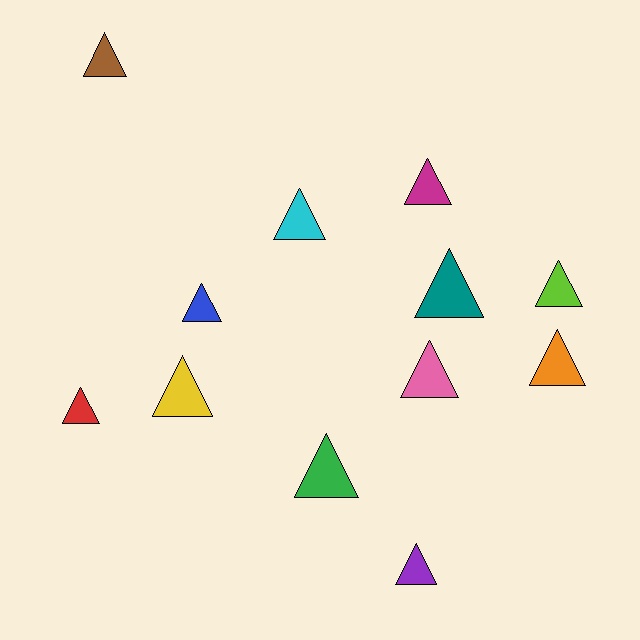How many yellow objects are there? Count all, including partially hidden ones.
There is 1 yellow object.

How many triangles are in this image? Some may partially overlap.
There are 12 triangles.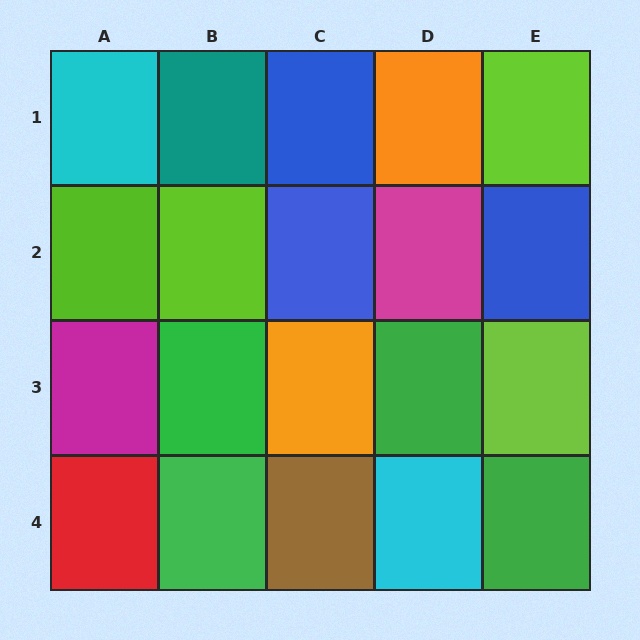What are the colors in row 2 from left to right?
Lime, lime, blue, magenta, blue.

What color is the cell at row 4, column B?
Green.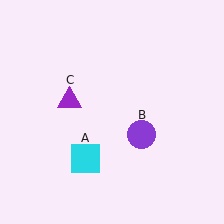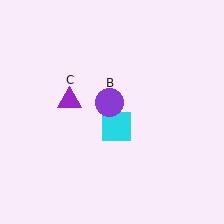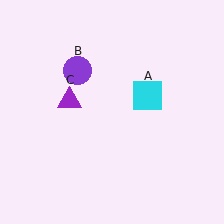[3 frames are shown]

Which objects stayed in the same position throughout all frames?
Purple triangle (object C) remained stationary.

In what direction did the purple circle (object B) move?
The purple circle (object B) moved up and to the left.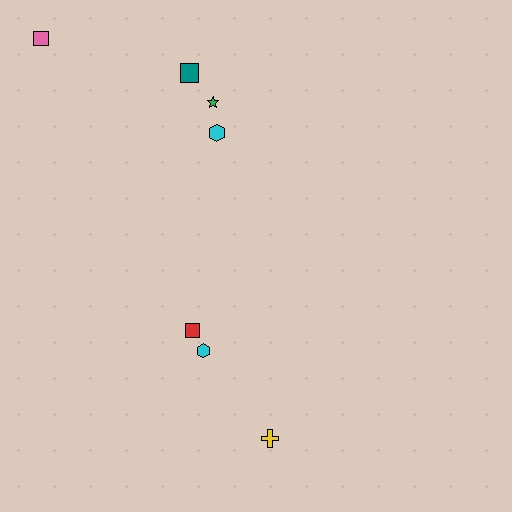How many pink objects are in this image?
There is 1 pink object.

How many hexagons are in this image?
There are 2 hexagons.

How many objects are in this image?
There are 7 objects.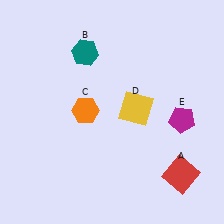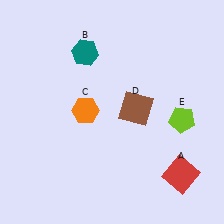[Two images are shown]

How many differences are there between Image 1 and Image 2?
There are 2 differences between the two images.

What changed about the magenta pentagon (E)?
In Image 1, E is magenta. In Image 2, it changed to lime.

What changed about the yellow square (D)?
In Image 1, D is yellow. In Image 2, it changed to brown.